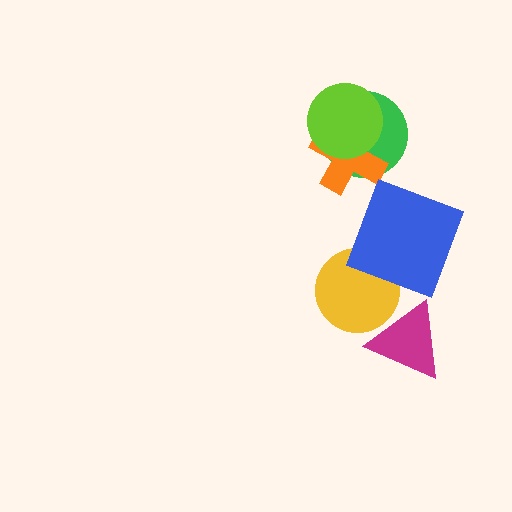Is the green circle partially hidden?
Yes, it is partially covered by another shape.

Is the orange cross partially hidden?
Yes, it is partially covered by another shape.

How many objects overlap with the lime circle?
2 objects overlap with the lime circle.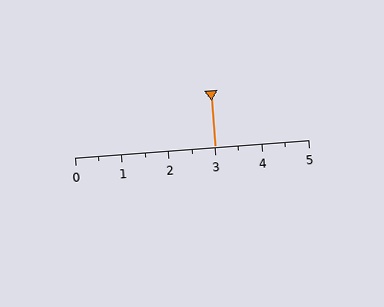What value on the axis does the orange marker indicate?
The marker indicates approximately 3.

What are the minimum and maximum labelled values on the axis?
The axis runs from 0 to 5.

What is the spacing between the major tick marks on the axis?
The major ticks are spaced 1 apart.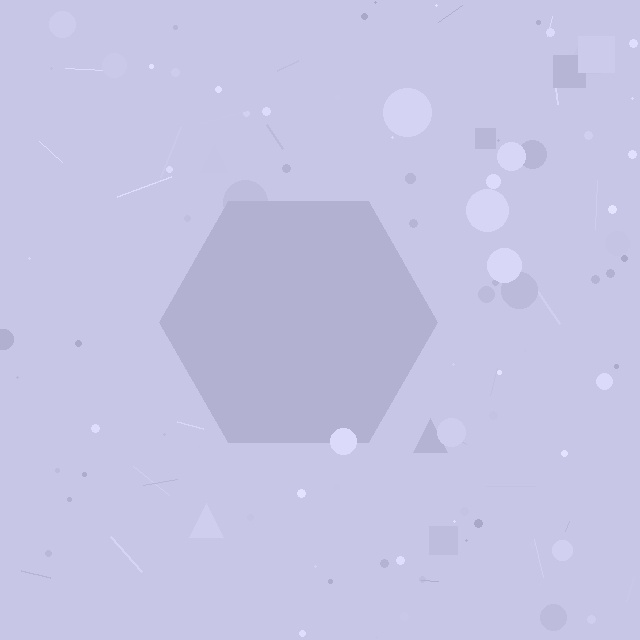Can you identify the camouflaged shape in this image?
The camouflaged shape is a hexagon.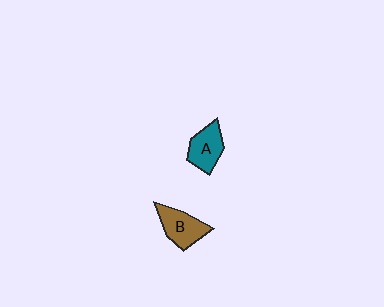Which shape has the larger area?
Shape B (brown).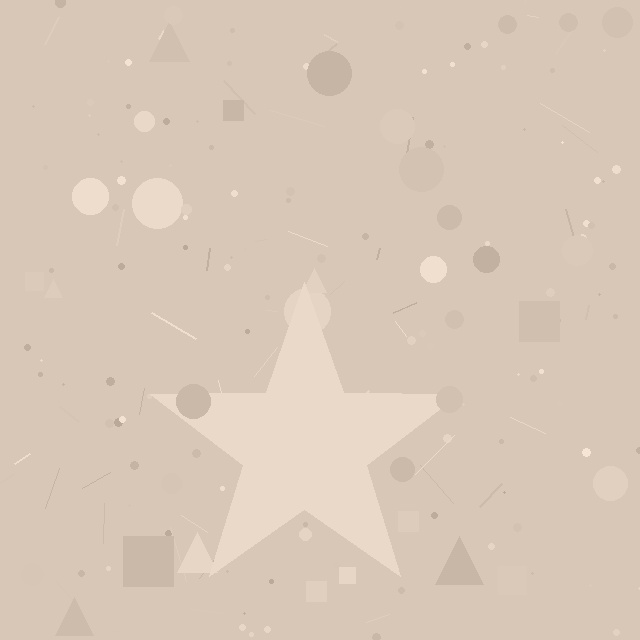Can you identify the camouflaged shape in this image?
The camouflaged shape is a star.